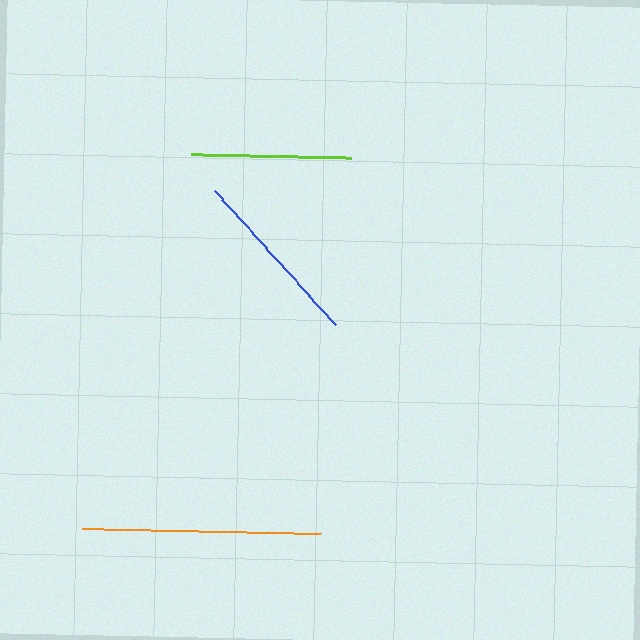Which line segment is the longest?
The orange line is the longest at approximately 239 pixels.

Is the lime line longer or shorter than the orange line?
The orange line is longer than the lime line.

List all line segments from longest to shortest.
From longest to shortest: orange, blue, lime.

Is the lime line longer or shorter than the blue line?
The blue line is longer than the lime line.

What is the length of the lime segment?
The lime segment is approximately 160 pixels long.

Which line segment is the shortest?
The lime line is the shortest at approximately 160 pixels.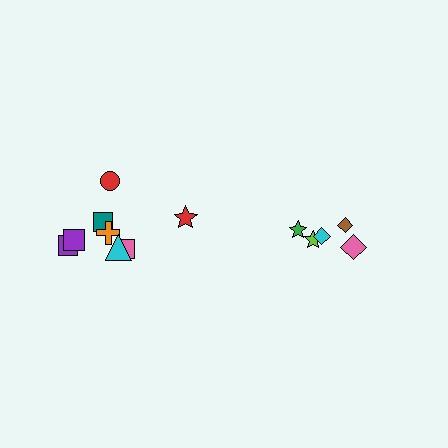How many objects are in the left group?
There are 8 objects.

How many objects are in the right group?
There are 5 objects.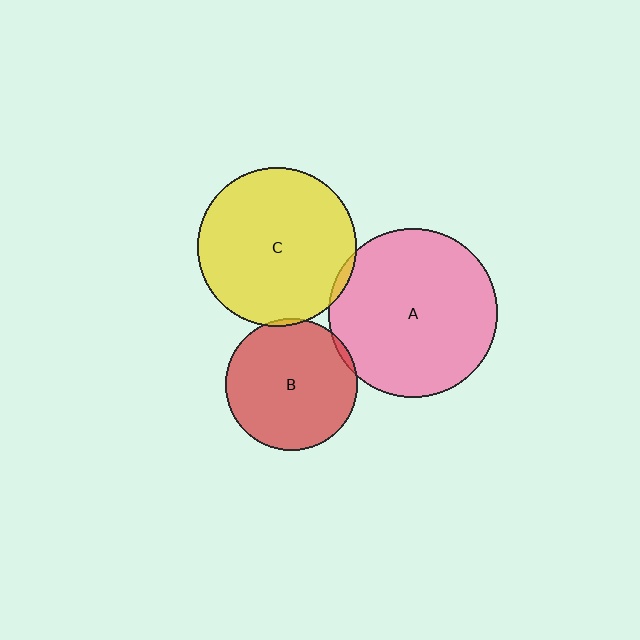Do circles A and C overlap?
Yes.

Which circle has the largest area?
Circle A (pink).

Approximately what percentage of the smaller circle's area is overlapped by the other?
Approximately 5%.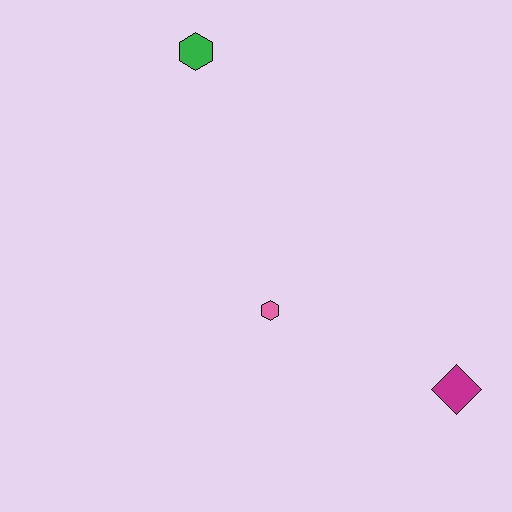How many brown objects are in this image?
There are no brown objects.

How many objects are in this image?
There are 3 objects.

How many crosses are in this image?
There are no crosses.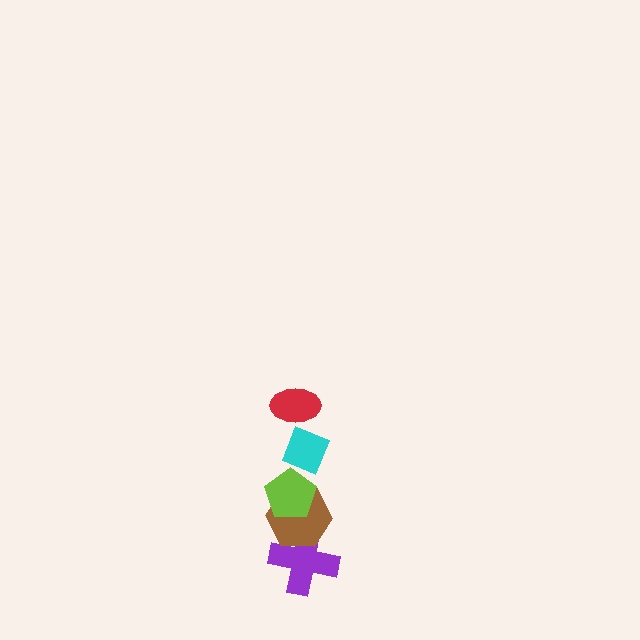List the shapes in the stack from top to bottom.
From top to bottom: the red ellipse, the cyan diamond, the lime pentagon, the brown hexagon, the purple cross.